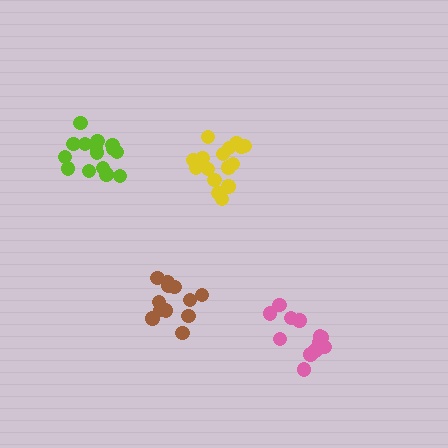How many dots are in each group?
Group 1: 12 dots, Group 2: 15 dots, Group 3: 16 dots, Group 4: 12 dots (55 total).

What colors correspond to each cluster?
The clusters are colored: brown, lime, yellow, pink.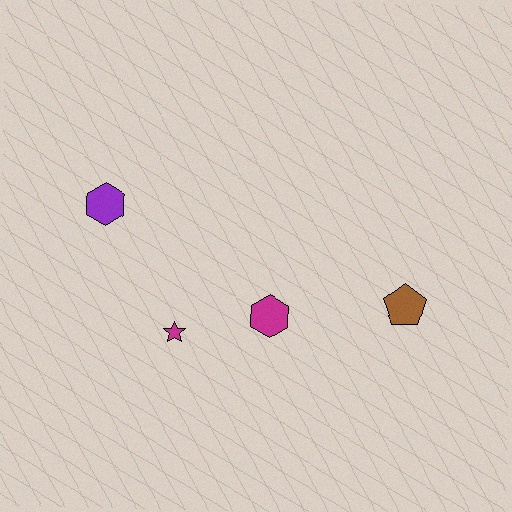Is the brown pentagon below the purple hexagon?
Yes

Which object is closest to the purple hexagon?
The magenta star is closest to the purple hexagon.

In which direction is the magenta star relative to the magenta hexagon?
The magenta star is to the left of the magenta hexagon.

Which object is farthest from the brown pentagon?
The purple hexagon is farthest from the brown pentagon.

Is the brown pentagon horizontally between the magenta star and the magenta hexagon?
No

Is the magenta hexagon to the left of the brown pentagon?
Yes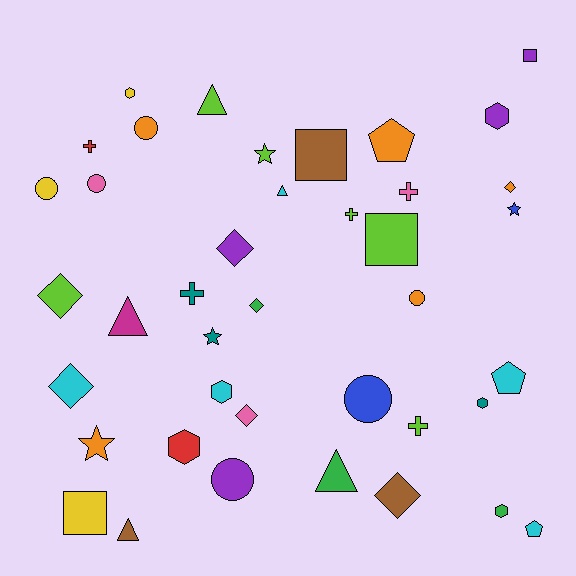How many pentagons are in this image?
There are 3 pentagons.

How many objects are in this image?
There are 40 objects.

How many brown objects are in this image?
There are 3 brown objects.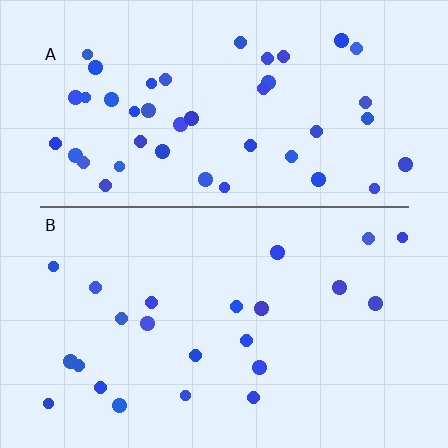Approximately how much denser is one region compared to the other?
Approximately 1.9× — region A over region B.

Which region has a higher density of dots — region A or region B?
A (the top).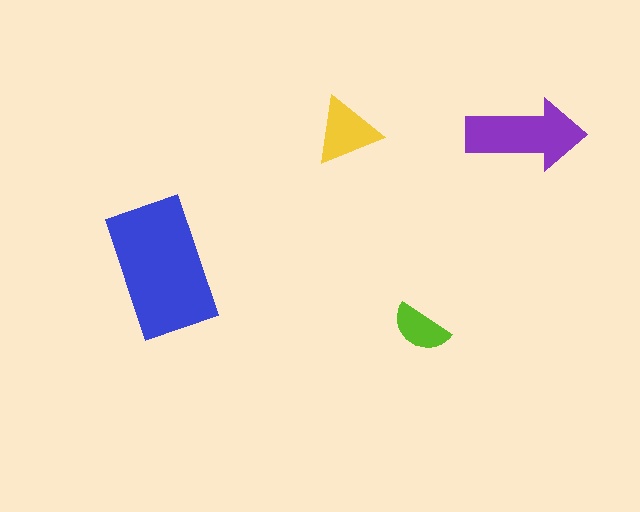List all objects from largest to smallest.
The blue rectangle, the purple arrow, the yellow triangle, the lime semicircle.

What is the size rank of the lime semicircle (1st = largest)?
4th.